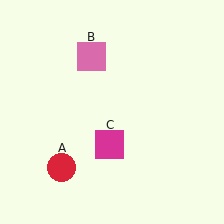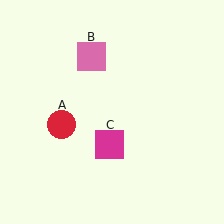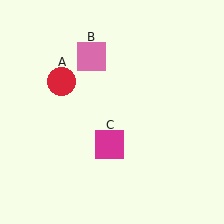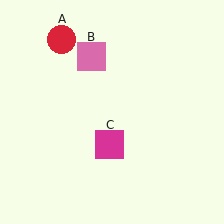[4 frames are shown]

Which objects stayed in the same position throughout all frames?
Pink square (object B) and magenta square (object C) remained stationary.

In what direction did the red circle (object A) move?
The red circle (object A) moved up.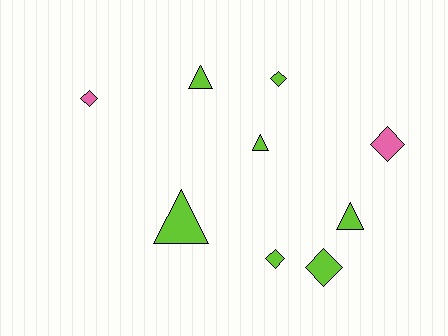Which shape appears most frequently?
Diamond, with 5 objects.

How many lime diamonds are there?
There are 3 lime diamonds.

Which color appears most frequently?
Lime, with 7 objects.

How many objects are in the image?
There are 9 objects.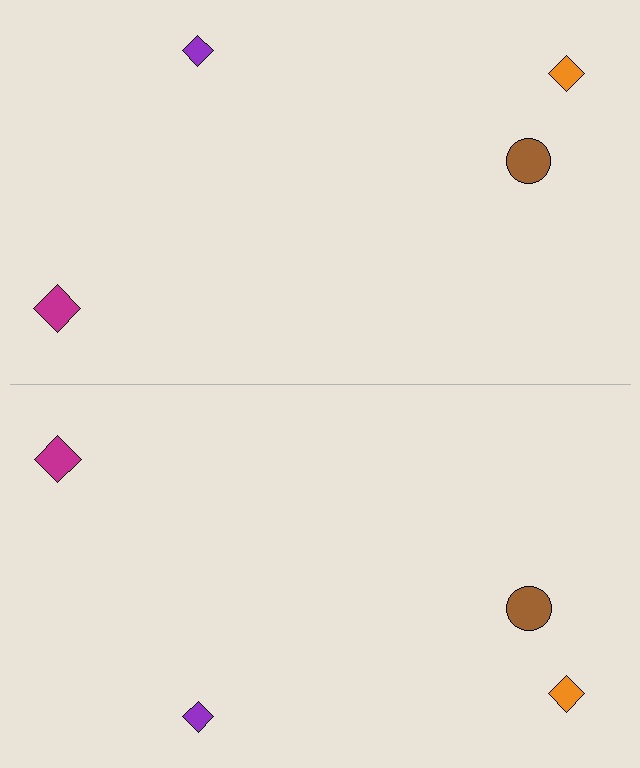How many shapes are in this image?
There are 8 shapes in this image.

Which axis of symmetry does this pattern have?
The pattern has a horizontal axis of symmetry running through the center of the image.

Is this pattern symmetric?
Yes, this pattern has bilateral (reflection) symmetry.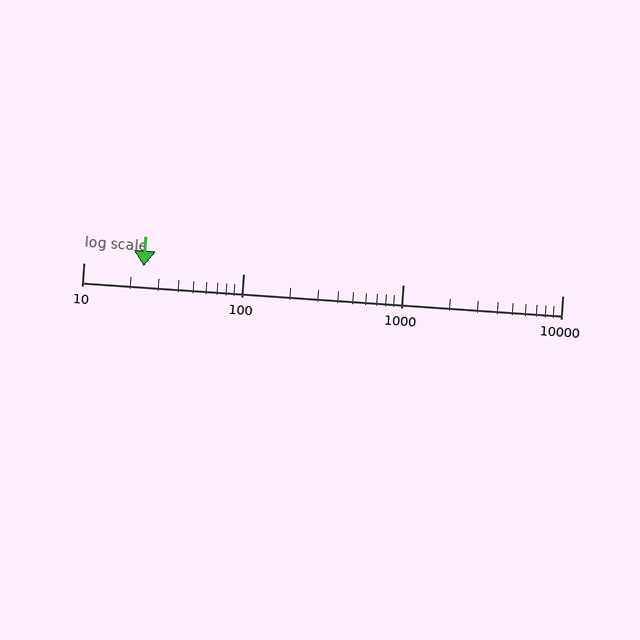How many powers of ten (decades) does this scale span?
The scale spans 3 decades, from 10 to 10000.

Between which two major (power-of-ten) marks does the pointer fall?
The pointer is between 10 and 100.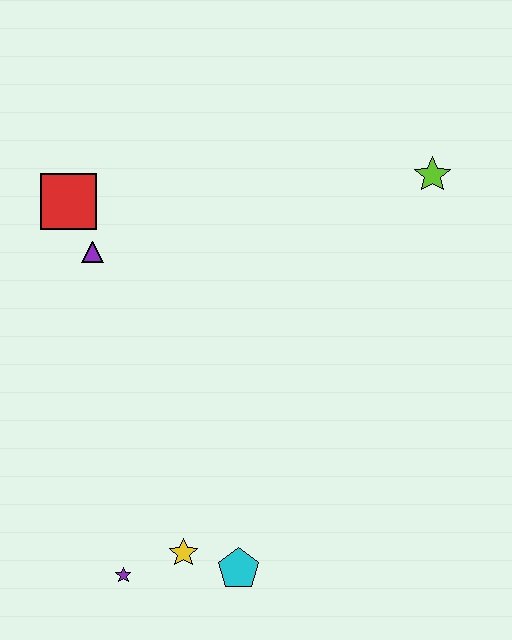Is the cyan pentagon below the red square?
Yes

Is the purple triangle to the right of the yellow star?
No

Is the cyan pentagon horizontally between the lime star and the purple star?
Yes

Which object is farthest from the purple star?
The lime star is farthest from the purple star.